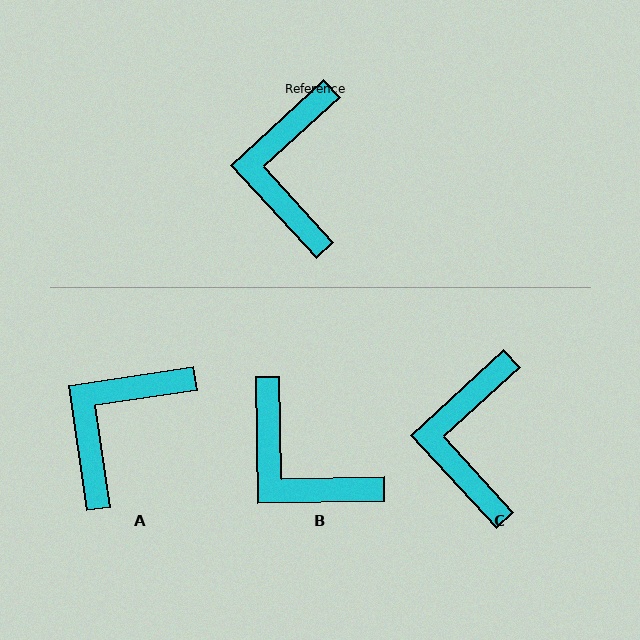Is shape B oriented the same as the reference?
No, it is off by about 48 degrees.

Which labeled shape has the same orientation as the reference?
C.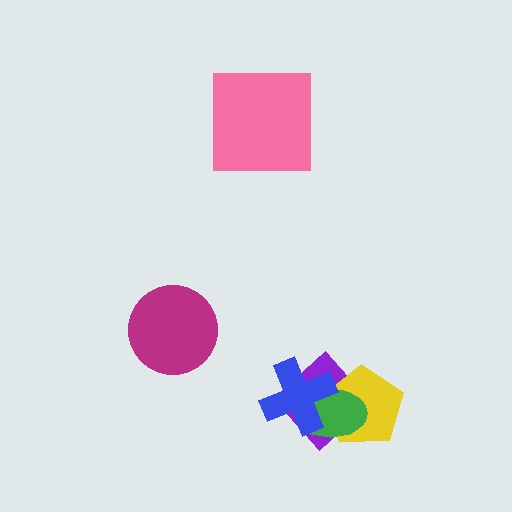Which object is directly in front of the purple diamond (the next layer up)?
The yellow pentagon is directly in front of the purple diamond.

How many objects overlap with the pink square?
0 objects overlap with the pink square.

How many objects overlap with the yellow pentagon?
3 objects overlap with the yellow pentagon.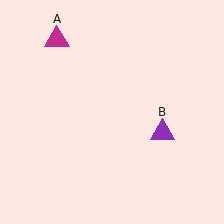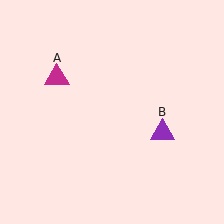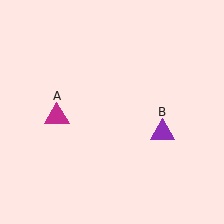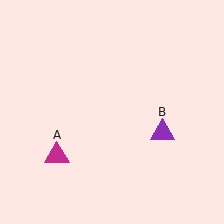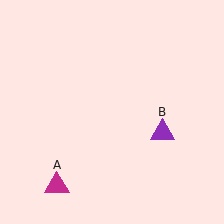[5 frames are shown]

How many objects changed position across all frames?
1 object changed position: magenta triangle (object A).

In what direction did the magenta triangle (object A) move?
The magenta triangle (object A) moved down.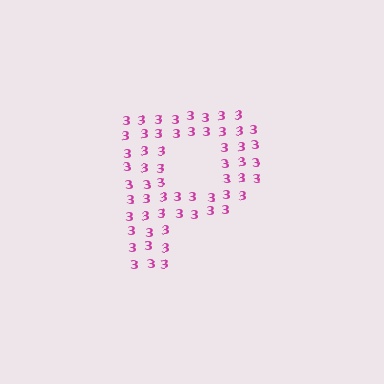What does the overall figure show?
The overall figure shows the letter P.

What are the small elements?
The small elements are digit 3's.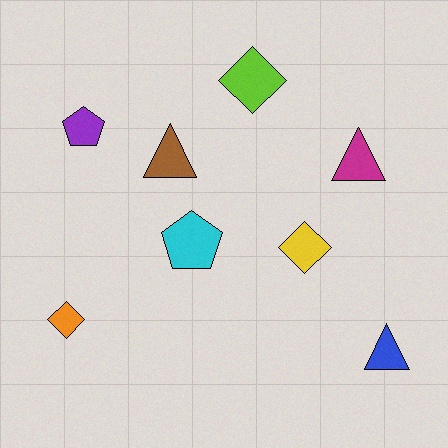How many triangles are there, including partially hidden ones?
There are 3 triangles.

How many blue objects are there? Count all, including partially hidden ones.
There is 1 blue object.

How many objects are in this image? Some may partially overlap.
There are 8 objects.